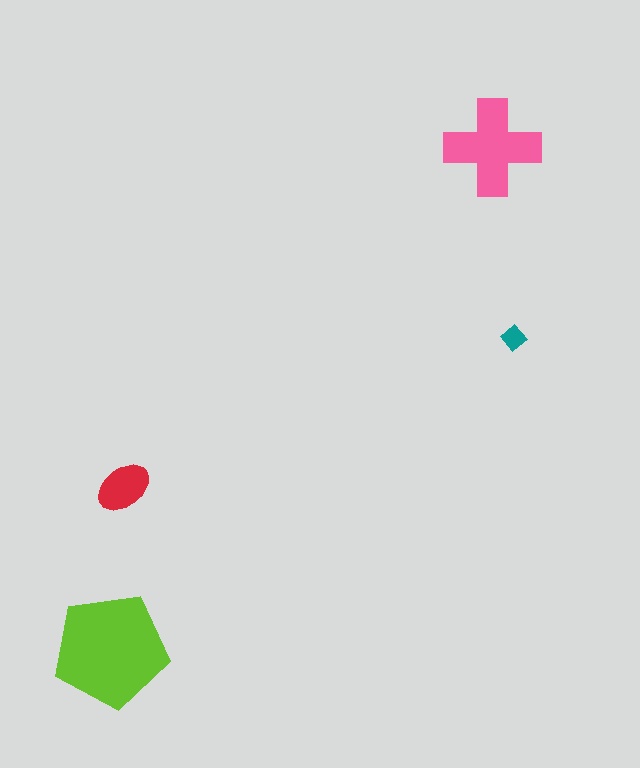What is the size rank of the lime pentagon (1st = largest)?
1st.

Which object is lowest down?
The lime pentagon is bottommost.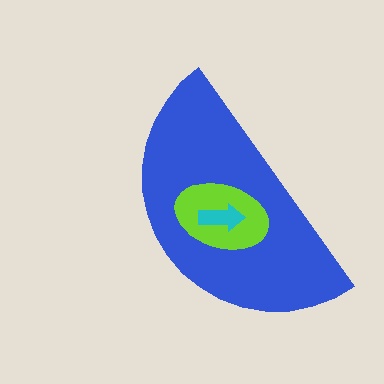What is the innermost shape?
The cyan arrow.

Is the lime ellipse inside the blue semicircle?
Yes.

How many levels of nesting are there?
3.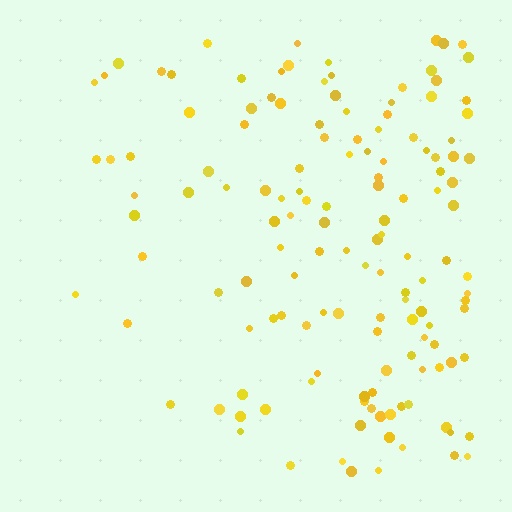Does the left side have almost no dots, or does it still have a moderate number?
Still a moderate number, just noticeably fewer than the right.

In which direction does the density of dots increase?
From left to right, with the right side densest.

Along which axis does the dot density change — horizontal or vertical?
Horizontal.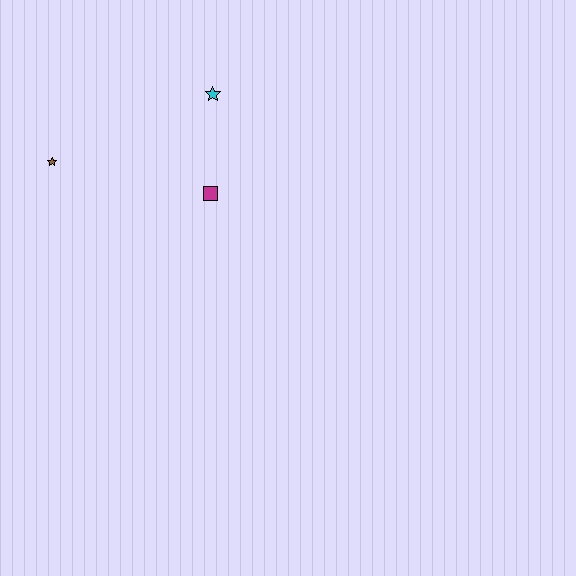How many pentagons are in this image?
There are no pentagons.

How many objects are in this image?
There are 3 objects.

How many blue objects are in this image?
There are no blue objects.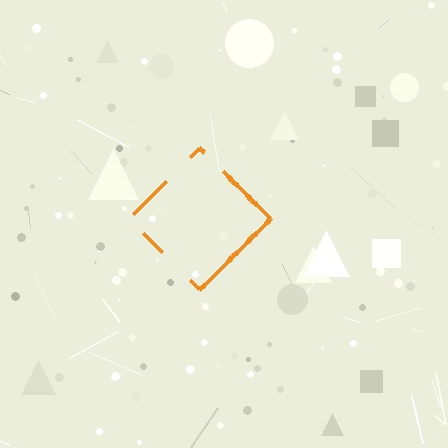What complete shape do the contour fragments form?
The contour fragments form a diamond.